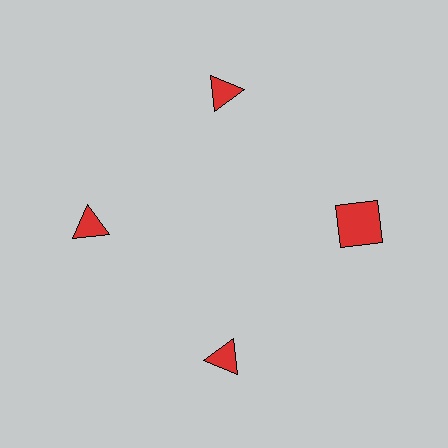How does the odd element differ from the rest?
It has a different shape: square instead of triangle.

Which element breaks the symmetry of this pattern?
The red square at roughly the 3 o'clock position breaks the symmetry. All other shapes are red triangles.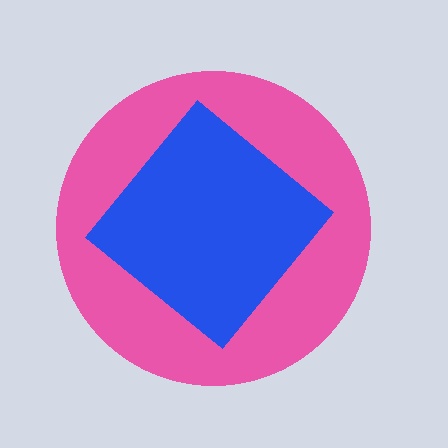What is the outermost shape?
The pink circle.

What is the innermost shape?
The blue diamond.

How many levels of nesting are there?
2.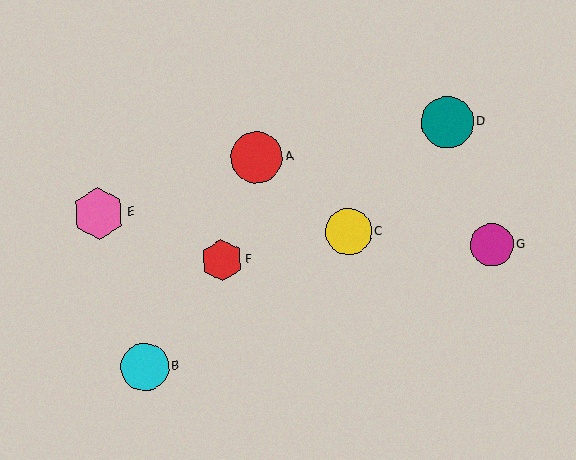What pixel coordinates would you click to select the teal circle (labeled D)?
Click at (447, 122) to select the teal circle D.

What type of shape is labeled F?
Shape F is a red hexagon.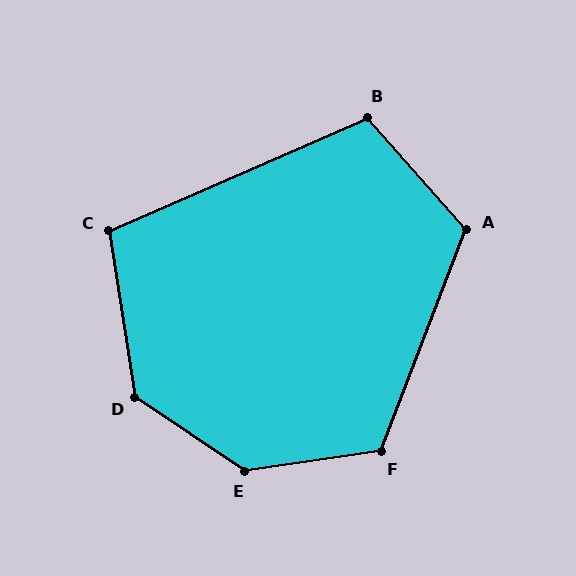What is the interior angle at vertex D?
Approximately 133 degrees (obtuse).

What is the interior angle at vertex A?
Approximately 117 degrees (obtuse).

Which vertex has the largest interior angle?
E, at approximately 138 degrees.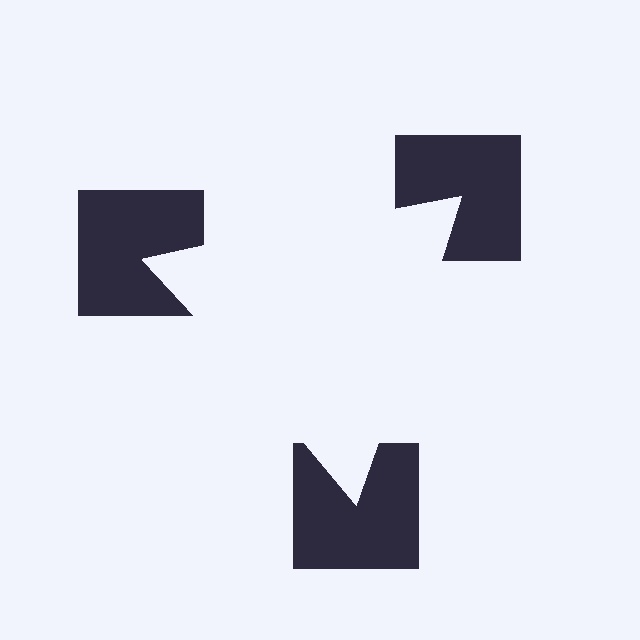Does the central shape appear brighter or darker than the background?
It typically appears slightly brighter than the background, even though no actual brightness change is drawn.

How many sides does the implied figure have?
3 sides.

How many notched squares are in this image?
There are 3 — one at each vertex of the illusory triangle.